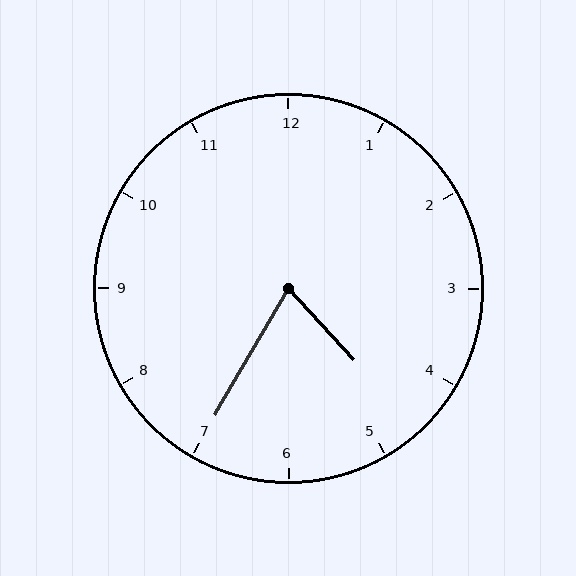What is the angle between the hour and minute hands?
Approximately 72 degrees.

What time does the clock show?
4:35.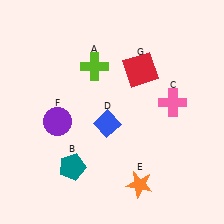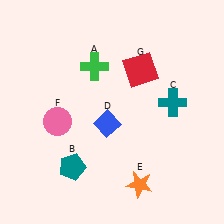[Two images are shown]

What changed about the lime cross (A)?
In Image 1, A is lime. In Image 2, it changed to green.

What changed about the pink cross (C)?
In Image 1, C is pink. In Image 2, it changed to teal.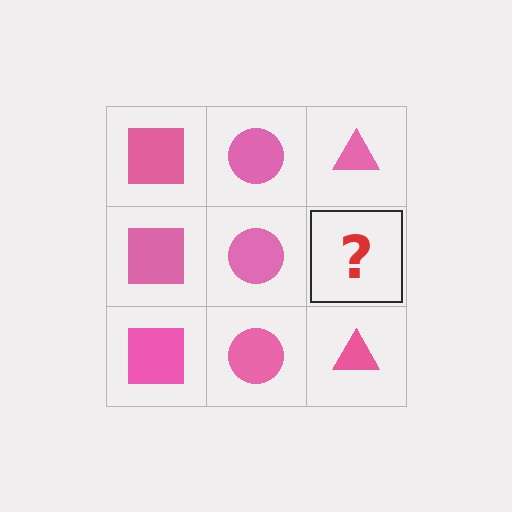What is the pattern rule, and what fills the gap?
The rule is that each column has a consistent shape. The gap should be filled with a pink triangle.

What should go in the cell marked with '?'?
The missing cell should contain a pink triangle.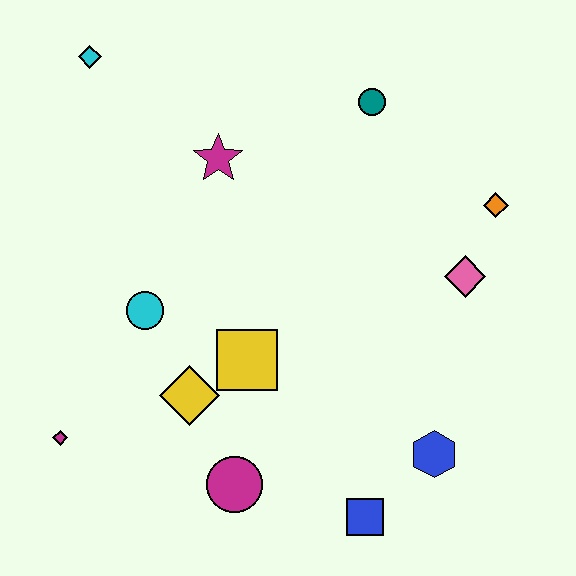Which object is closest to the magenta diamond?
The yellow diamond is closest to the magenta diamond.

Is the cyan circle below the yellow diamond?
No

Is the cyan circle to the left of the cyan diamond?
No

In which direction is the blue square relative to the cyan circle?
The blue square is to the right of the cyan circle.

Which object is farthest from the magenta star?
The blue square is farthest from the magenta star.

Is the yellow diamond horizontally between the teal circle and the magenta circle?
No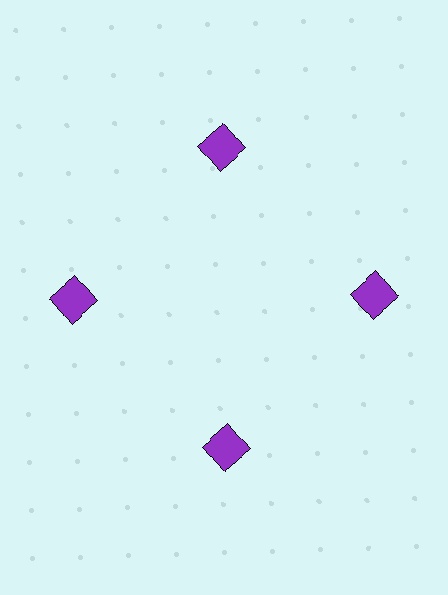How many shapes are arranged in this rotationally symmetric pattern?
There are 4 shapes, arranged in 4 groups of 1.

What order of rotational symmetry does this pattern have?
This pattern has 4-fold rotational symmetry.